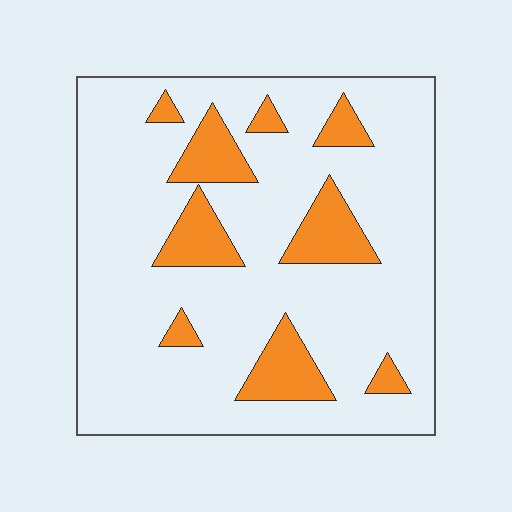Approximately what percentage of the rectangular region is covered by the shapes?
Approximately 15%.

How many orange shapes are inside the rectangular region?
9.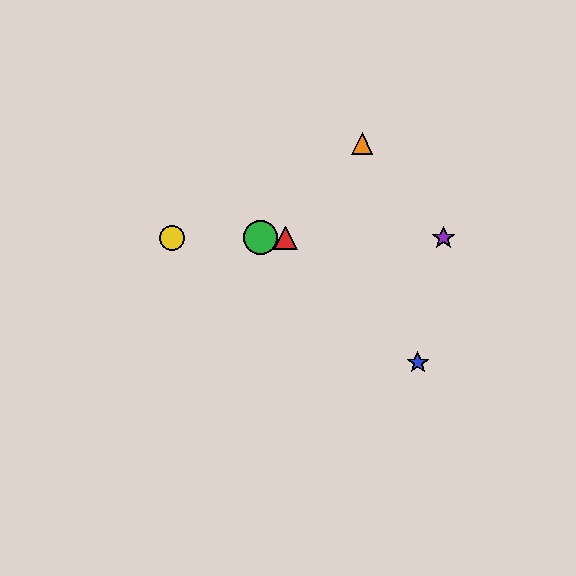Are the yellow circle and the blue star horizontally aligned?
No, the yellow circle is at y≈238 and the blue star is at y≈363.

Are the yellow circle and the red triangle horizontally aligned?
Yes, both are at y≈238.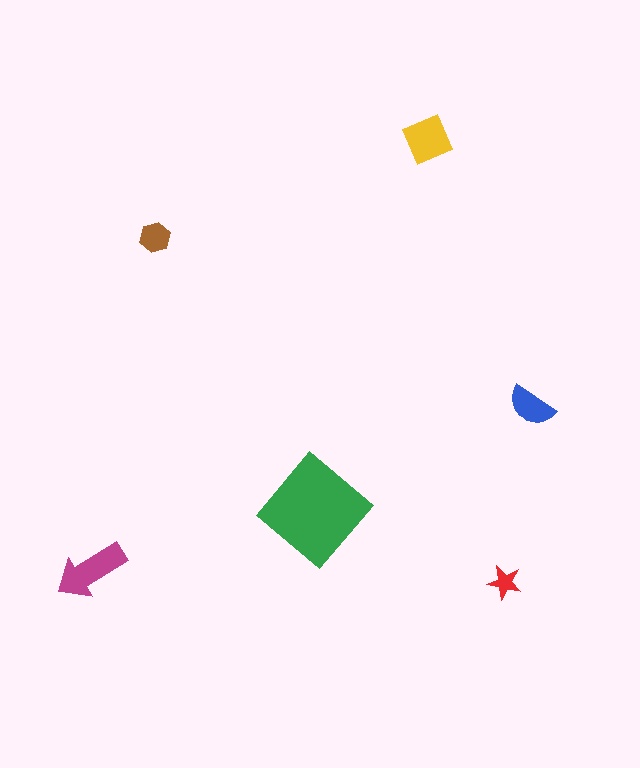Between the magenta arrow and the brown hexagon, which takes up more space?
The magenta arrow.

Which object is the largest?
The green diamond.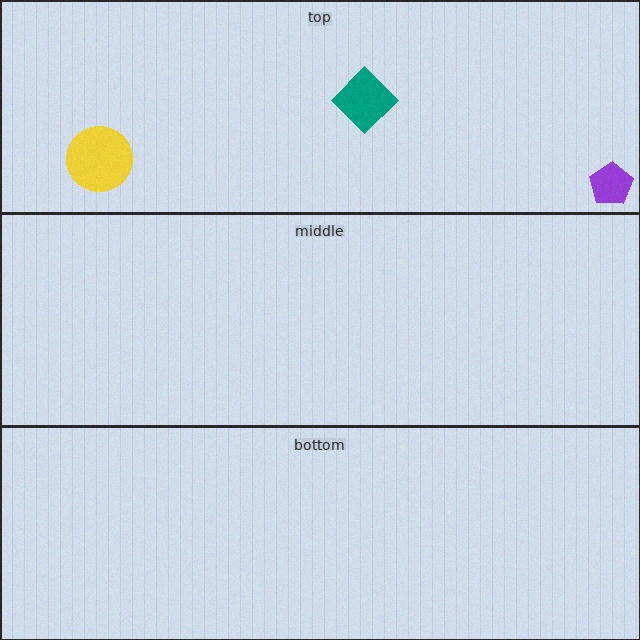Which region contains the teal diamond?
The top region.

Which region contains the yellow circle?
The top region.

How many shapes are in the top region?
3.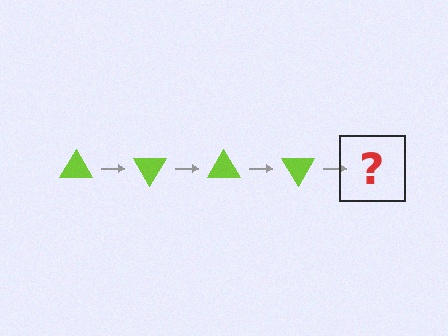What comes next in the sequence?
The next element should be a lime triangle rotated 240 degrees.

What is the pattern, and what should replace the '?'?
The pattern is that the triangle rotates 60 degrees each step. The '?' should be a lime triangle rotated 240 degrees.